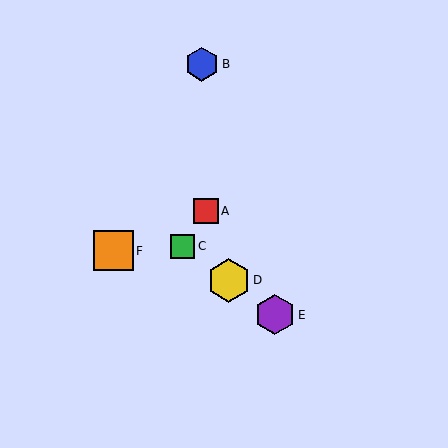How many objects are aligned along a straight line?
3 objects (C, D, E) are aligned along a straight line.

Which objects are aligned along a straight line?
Objects C, D, E are aligned along a straight line.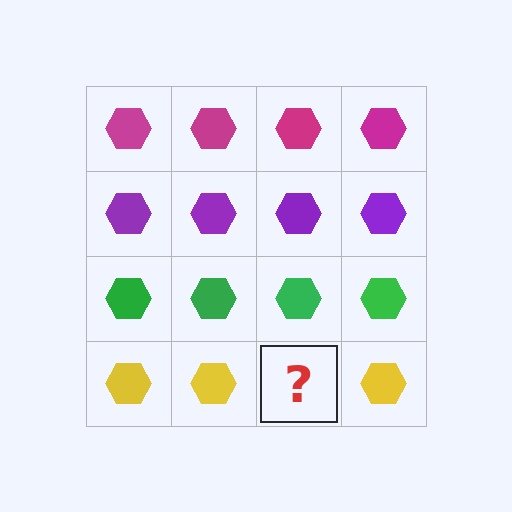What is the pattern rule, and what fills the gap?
The rule is that each row has a consistent color. The gap should be filled with a yellow hexagon.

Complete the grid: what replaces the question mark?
The question mark should be replaced with a yellow hexagon.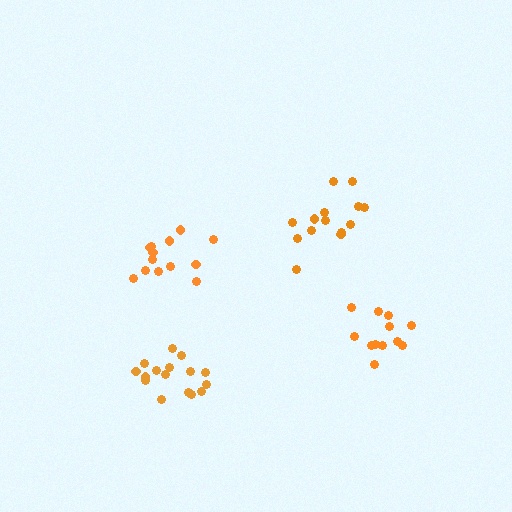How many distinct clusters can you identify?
There are 4 distinct clusters.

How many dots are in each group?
Group 1: 13 dots, Group 2: 12 dots, Group 3: 14 dots, Group 4: 16 dots (55 total).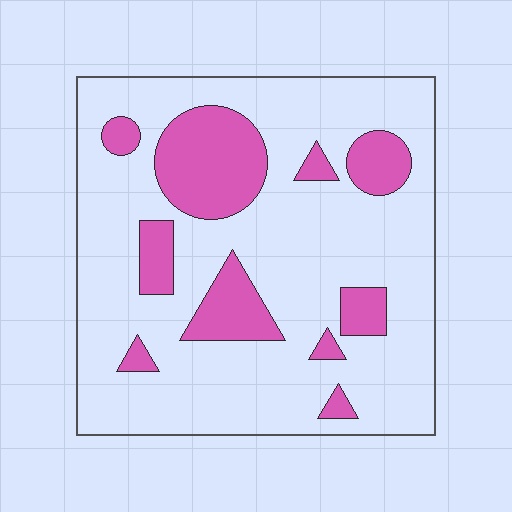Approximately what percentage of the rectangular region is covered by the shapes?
Approximately 20%.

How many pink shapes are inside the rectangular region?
10.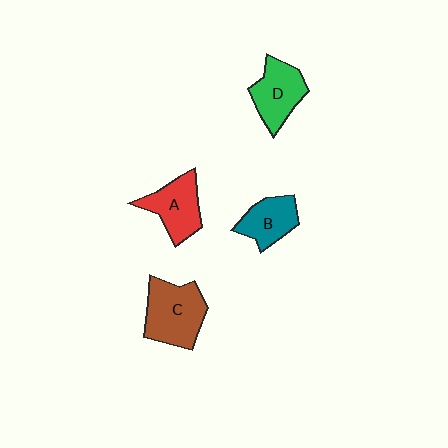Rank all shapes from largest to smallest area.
From largest to smallest: C (brown), D (green), A (red), B (teal).